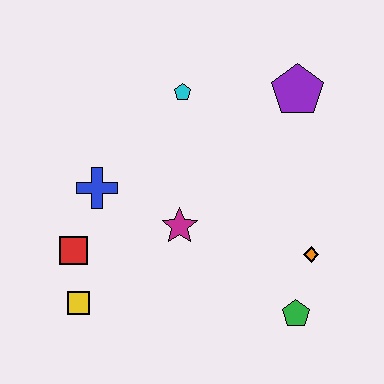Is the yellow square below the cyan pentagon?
Yes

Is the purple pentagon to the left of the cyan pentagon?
No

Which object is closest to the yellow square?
The red square is closest to the yellow square.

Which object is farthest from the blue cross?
The green pentagon is farthest from the blue cross.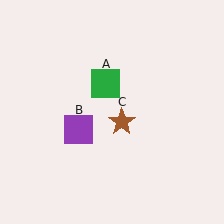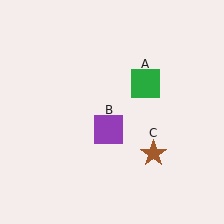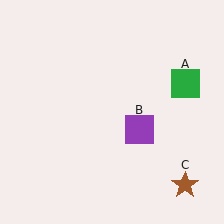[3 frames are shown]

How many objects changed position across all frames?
3 objects changed position: green square (object A), purple square (object B), brown star (object C).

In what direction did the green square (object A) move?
The green square (object A) moved right.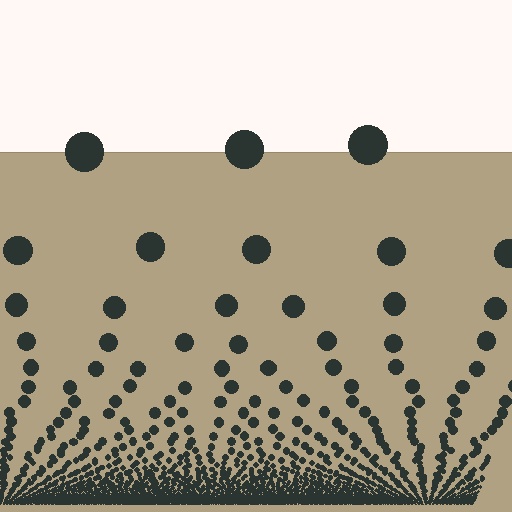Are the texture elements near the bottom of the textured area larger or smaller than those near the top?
Smaller. The gradient is inverted — elements near the bottom are smaller and denser.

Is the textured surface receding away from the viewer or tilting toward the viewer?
The surface appears to tilt toward the viewer. Texture elements get larger and sparser toward the top.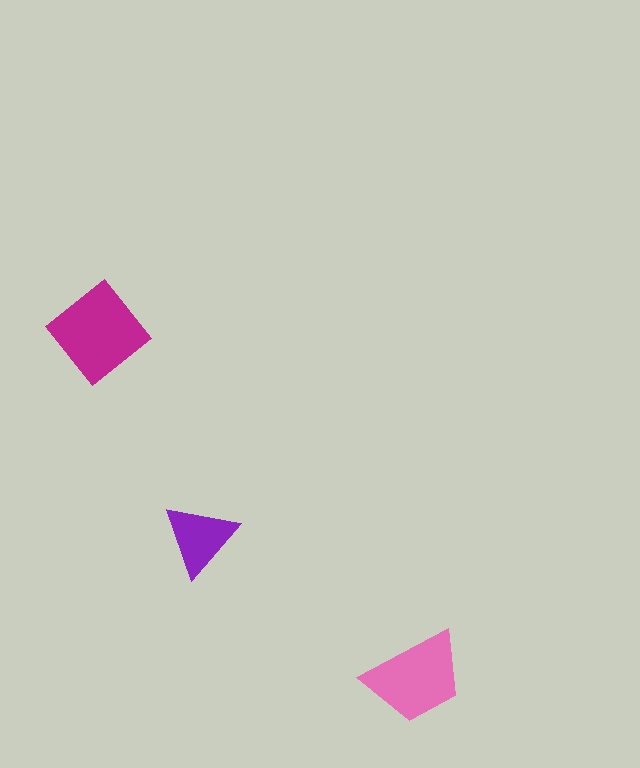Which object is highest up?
The magenta diamond is topmost.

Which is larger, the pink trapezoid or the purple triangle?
The pink trapezoid.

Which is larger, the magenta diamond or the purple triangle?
The magenta diamond.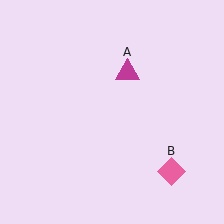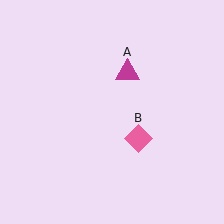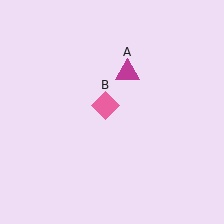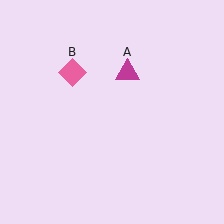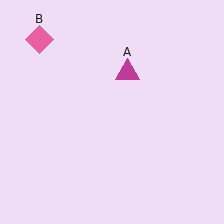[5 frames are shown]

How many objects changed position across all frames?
1 object changed position: pink diamond (object B).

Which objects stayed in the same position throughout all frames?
Magenta triangle (object A) remained stationary.